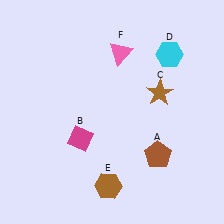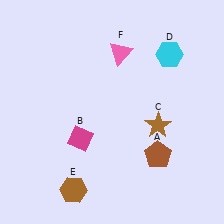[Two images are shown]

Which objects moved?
The objects that moved are: the brown star (C), the brown hexagon (E).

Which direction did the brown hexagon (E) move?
The brown hexagon (E) moved left.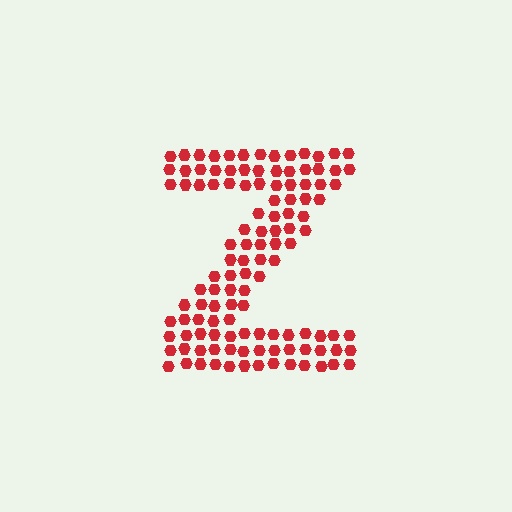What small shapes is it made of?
It is made of small hexagons.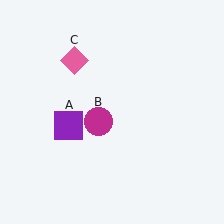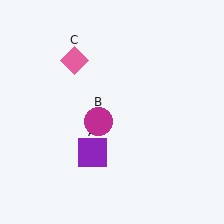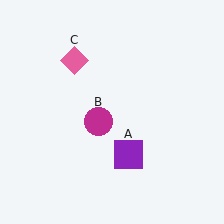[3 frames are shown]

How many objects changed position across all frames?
1 object changed position: purple square (object A).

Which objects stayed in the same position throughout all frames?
Magenta circle (object B) and pink diamond (object C) remained stationary.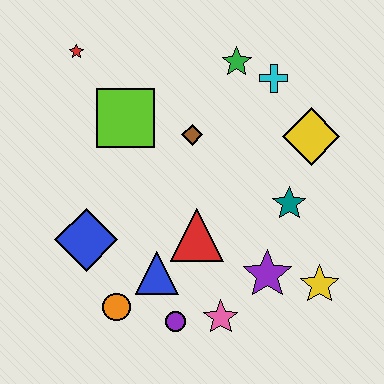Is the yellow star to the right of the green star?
Yes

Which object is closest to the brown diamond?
The lime square is closest to the brown diamond.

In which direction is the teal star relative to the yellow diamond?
The teal star is below the yellow diamond.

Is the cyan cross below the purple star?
No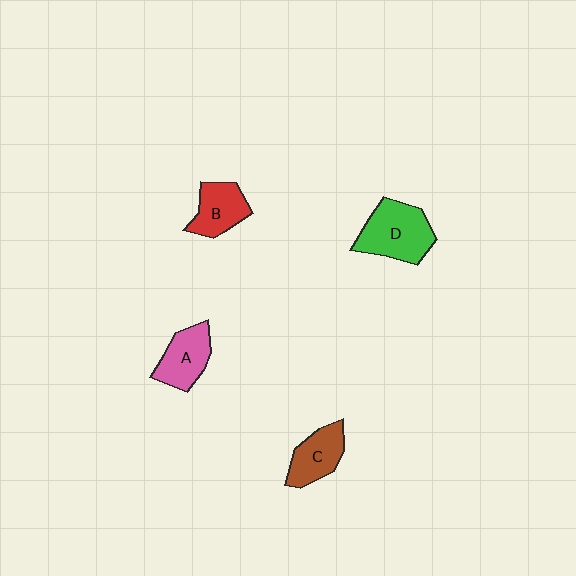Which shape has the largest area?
Shape D (green).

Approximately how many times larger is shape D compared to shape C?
Approximately 1.5 times.